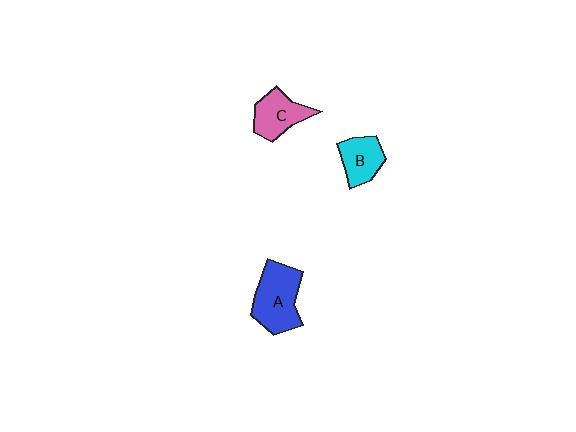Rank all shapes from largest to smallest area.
From largest to smallest: A (blue), C (pink), B (cyan).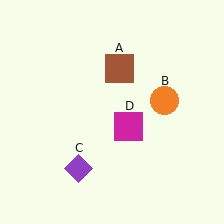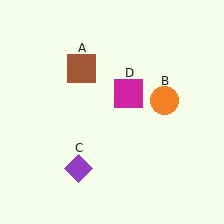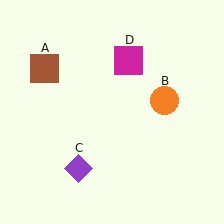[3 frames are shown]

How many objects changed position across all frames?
2 objects changed position: brown square (object A), magenta square (object D).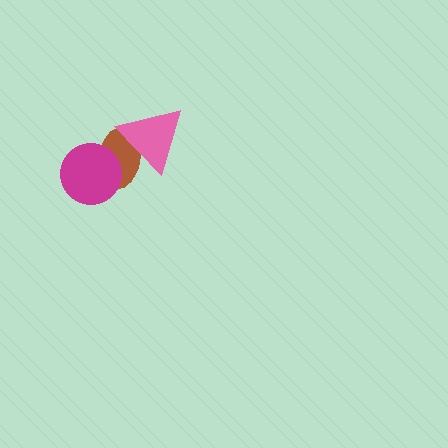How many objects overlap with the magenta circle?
1 object overlaps with the magenta circle.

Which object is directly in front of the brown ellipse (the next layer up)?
The magenta circle is directly in front of the brown ellipse.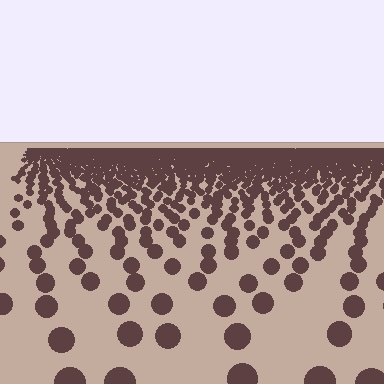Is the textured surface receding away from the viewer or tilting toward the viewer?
The surface is receding away from the viewer. Texture elements get smaller and denser toward the top.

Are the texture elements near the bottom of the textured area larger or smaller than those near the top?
Larger. Near the bottom, elements are closer to the viewer and appear at a bigger on-screen size.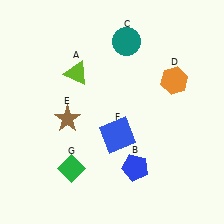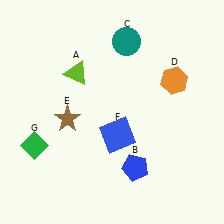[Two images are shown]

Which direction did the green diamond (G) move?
The green diamond (G) moved left.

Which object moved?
The green diamond (G) moved left.